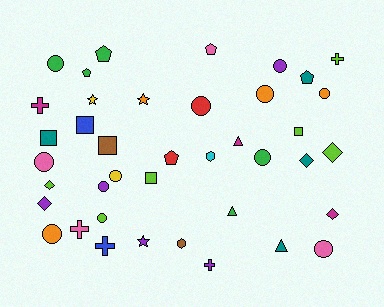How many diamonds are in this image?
There are 5 diamonds.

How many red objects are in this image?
There are 2 red objects.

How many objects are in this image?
There are 40 objects.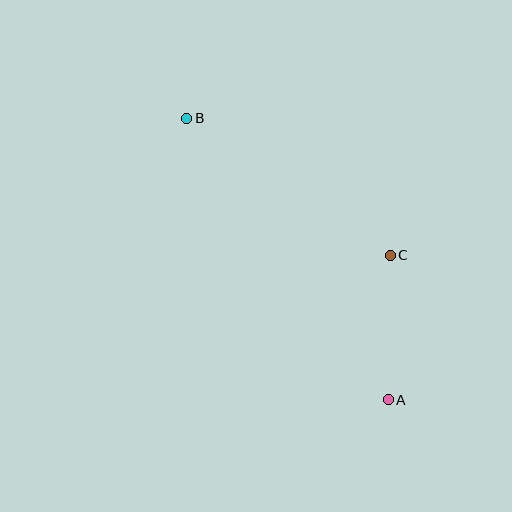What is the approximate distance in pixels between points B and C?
The distance between B and C is approximately 245 pixels.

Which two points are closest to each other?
Points A and C are closest to each other.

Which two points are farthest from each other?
Points A and B are farthest from each other.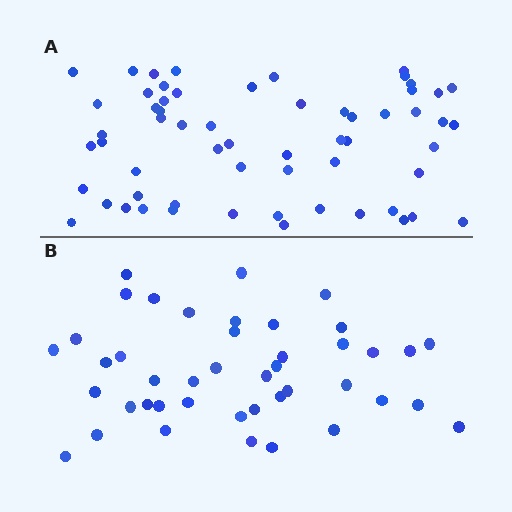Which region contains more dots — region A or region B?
Region A (the top region) has more dots.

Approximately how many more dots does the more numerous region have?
Region A has approximately 15 more dots than region B.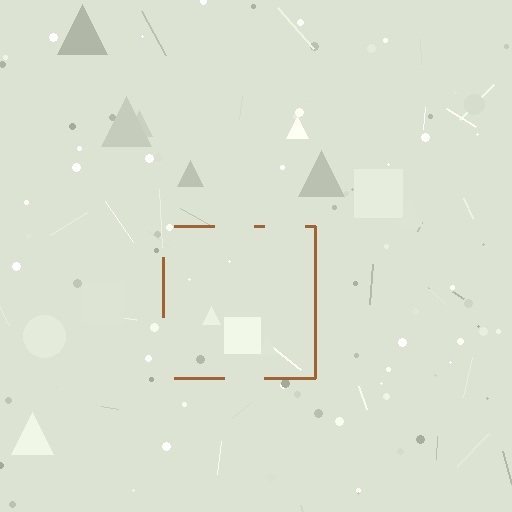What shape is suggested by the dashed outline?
The dashed outline suggests a square.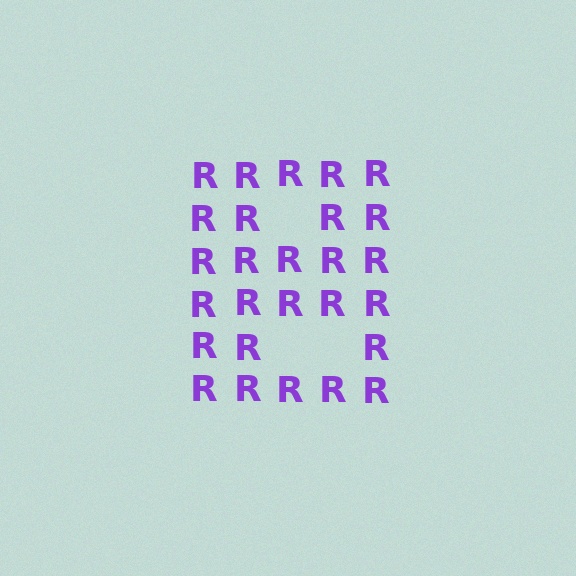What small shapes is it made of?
It is made of small letter R's.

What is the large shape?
The large shape is the letter B.